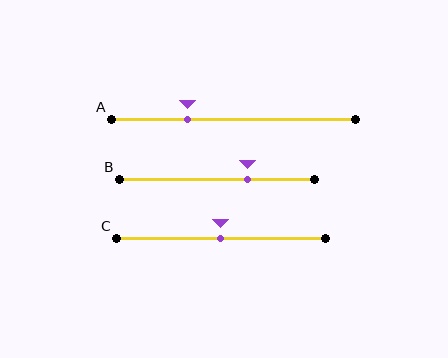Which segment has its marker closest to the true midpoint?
Segment C has its marker closest to the true midpoint.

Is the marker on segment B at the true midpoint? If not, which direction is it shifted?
No, the marker on segment B is shifted to the right by about 16% of the segment length.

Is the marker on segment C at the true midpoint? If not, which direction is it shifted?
Yes, the marker on segment C is at the true midpoint.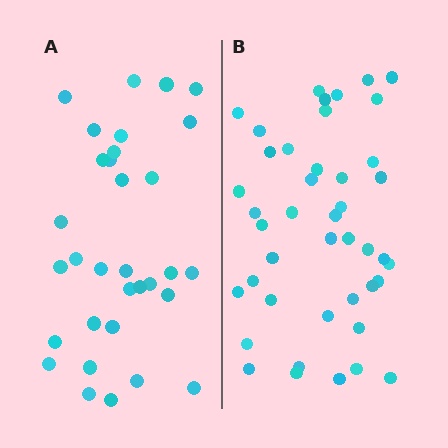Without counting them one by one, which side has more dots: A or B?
Region B (the right region) has more dots.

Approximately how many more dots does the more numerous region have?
Region B has roughly 12 or so more dots than region A.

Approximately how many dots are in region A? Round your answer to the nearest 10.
About 30 dots. (The exact count is 32, which rounds to 30.)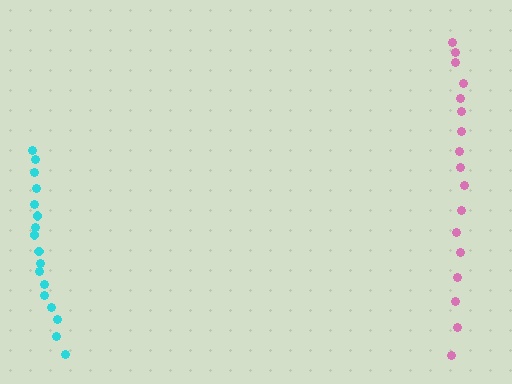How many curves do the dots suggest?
There are 2 distinct paths.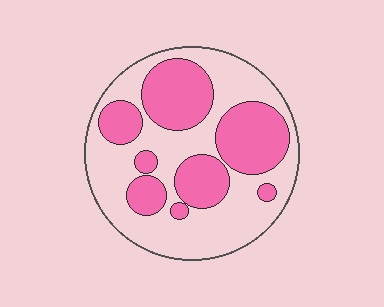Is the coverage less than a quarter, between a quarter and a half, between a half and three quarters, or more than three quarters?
Between a quarter and a half.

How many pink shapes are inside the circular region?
8.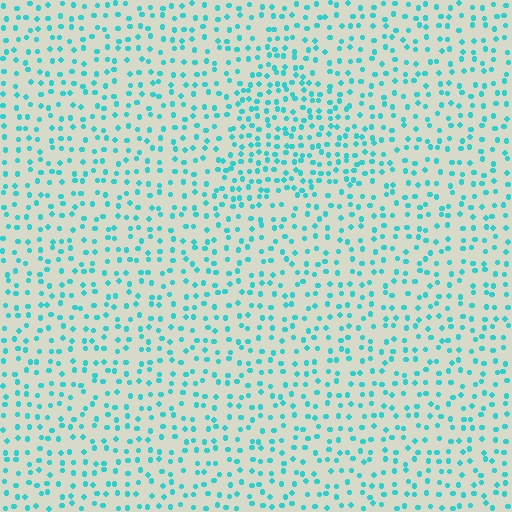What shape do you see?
I see a triangle.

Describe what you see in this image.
The image contains small cyan elements arranged at two different densities. A triangle-shaped region is visible where the elements are more densely packed than the surrounding area.